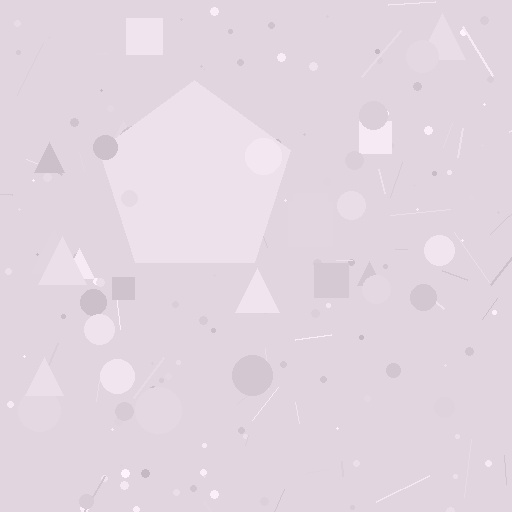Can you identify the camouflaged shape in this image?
The camouflaged shape is a pentagon.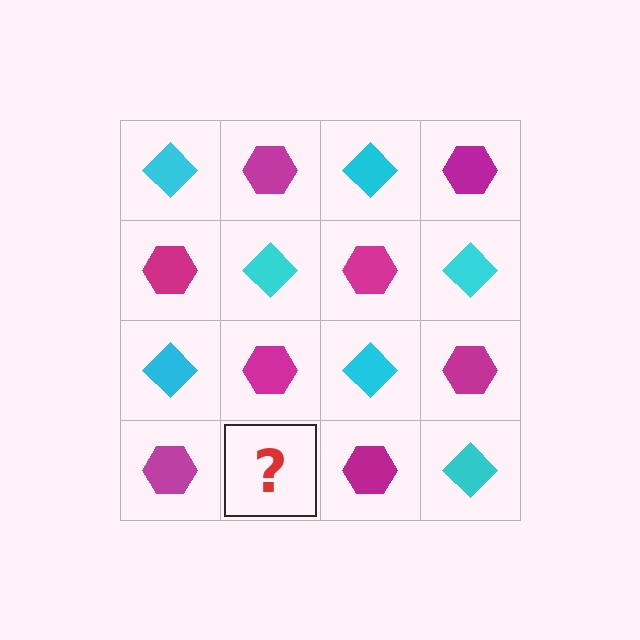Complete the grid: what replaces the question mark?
The question mark should be replaced with a cyan diamond.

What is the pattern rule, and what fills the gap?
The rule is that it alternates cyan diamond and magenta hexagon in a checkerboard pattern. The gap should be filled with a cyan diamond.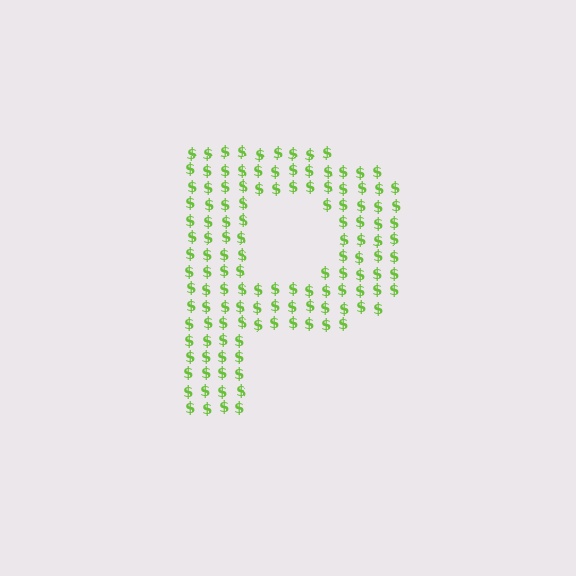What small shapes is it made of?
It is made of small dollar signs.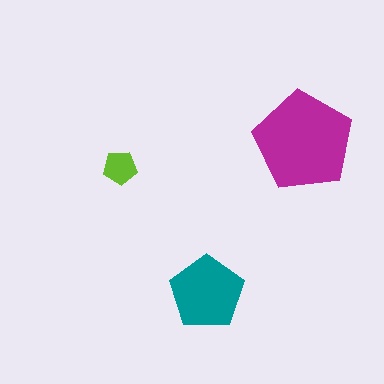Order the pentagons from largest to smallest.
the magenta one, the teal one, the lime one.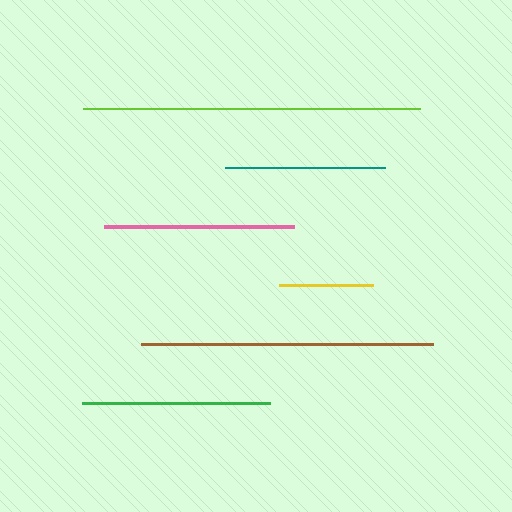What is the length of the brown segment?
The brown segment is approximately 293 pixels long.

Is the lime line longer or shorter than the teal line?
The lime line is longer than the teal line.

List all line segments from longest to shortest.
From longest to shortest: lime, brown, pink, green, teal, yellow.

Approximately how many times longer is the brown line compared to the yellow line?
The brown line is approximately 3.1 times the length of the yellow line.